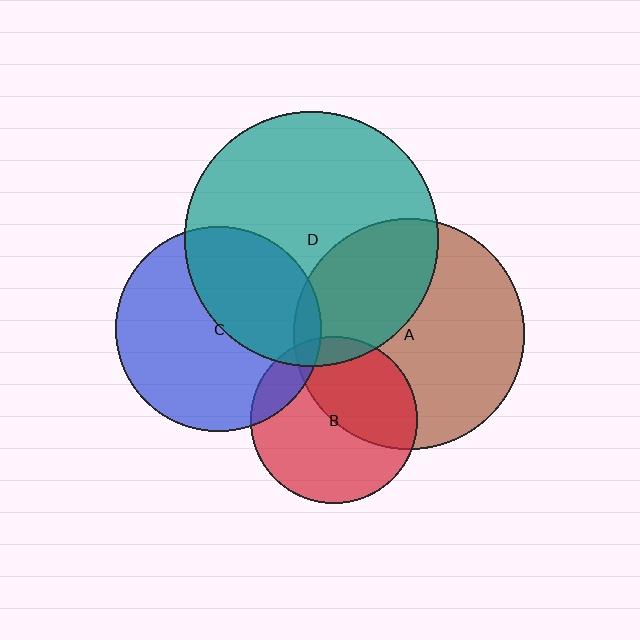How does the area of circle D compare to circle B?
Approximately 2.3 times.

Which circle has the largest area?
Circle D (teal).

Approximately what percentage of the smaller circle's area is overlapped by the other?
Approximately 5%.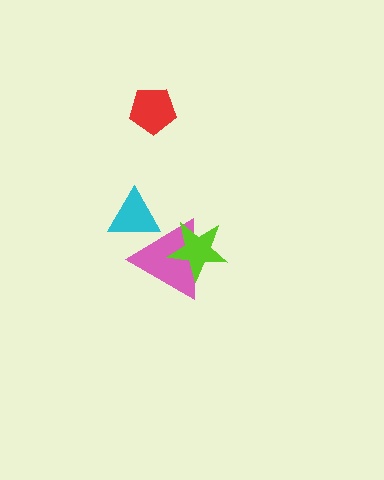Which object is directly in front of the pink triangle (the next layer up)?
The lime star is directly in front of the pink triangle.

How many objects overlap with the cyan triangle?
1 object overlaps with the cyan triangle.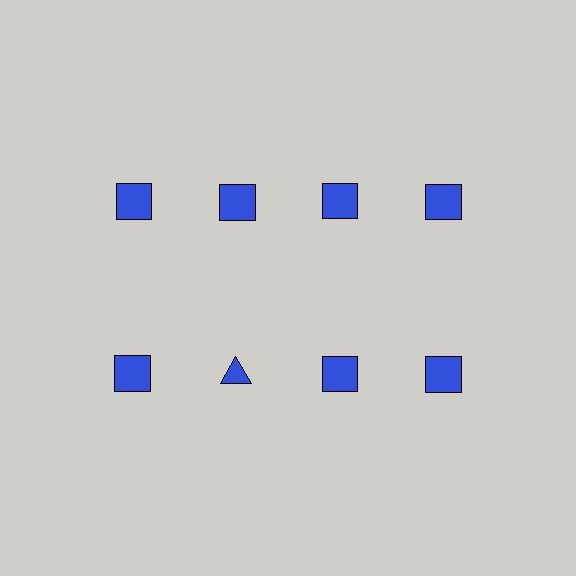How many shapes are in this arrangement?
There are 8 shapes arranged in a grid pattern.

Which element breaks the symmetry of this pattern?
The blue triangle in the second row, second from left column breaks the symmetry. All other shapes are blue squares.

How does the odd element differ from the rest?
It has a different shape: triangle instead of square.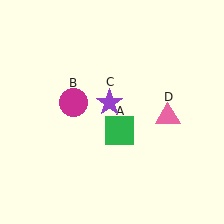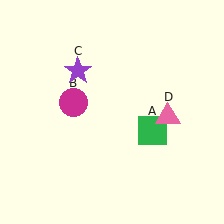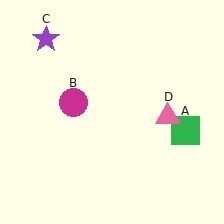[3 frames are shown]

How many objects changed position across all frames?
2 objects changed position: green square (object A), purple star (object C).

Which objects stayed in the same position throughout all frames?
Magenta circle (object B) and pink triangle (object D) remained stationary.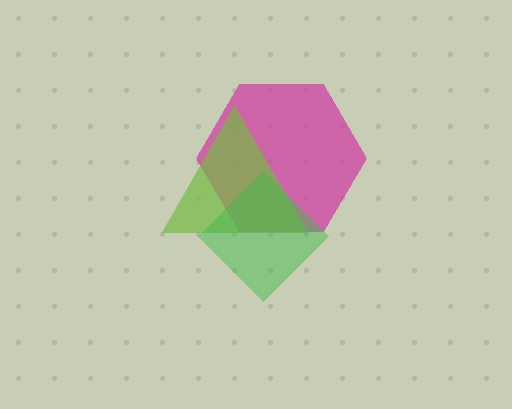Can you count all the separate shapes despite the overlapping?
Yes, there are 3 separate shapes.